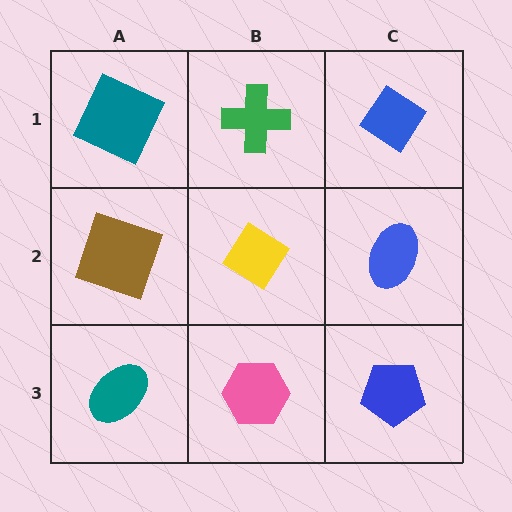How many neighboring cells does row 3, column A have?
2.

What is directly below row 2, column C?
A blue pentagon.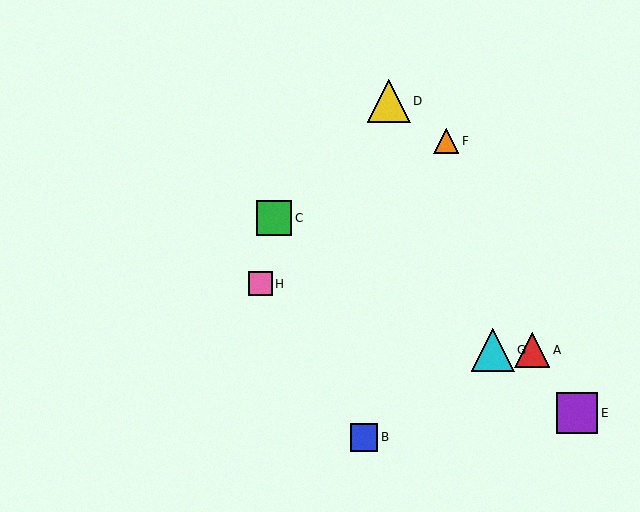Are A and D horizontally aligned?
No, A is at y≈350 and D is at y≈101.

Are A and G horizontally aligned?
Yes, both are at y≈350.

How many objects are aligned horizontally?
2 objects (A, G) are aligned horizontally.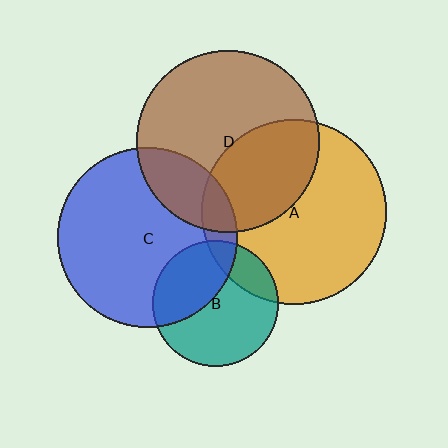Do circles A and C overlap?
Yes.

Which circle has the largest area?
Circle A (orange).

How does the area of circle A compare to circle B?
Approximately 2.2 times.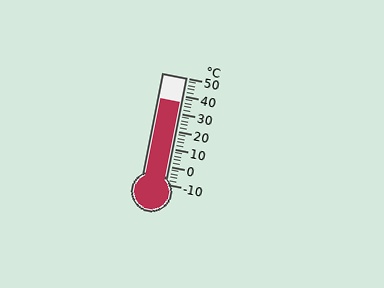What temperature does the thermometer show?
The thermometer shows approximately 36°C.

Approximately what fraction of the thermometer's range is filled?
The thermometer is filled to approximately 75% of its range.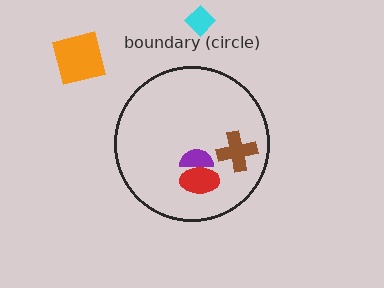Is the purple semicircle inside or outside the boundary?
Inside.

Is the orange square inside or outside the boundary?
Outside.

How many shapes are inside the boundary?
3 inside, 2 outside.